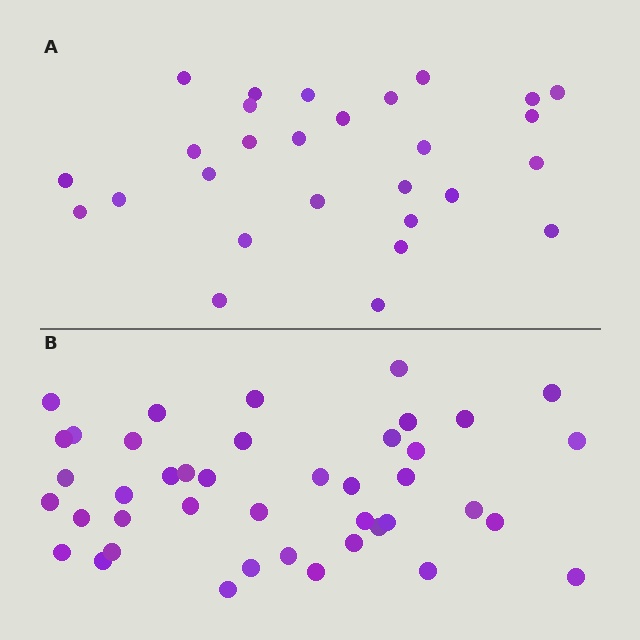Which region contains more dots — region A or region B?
Region B (the bottom region) has more dots.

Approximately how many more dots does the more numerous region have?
Region B has approximately 15 more dots than region A.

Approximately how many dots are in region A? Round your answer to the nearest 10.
About 30 dots. (The exact count is 28, which rounds to 30.)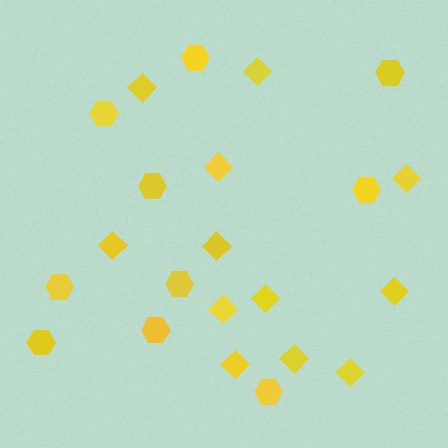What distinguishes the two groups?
There are 2 groups: one group of diamonds (12) and one group of hexagons (10).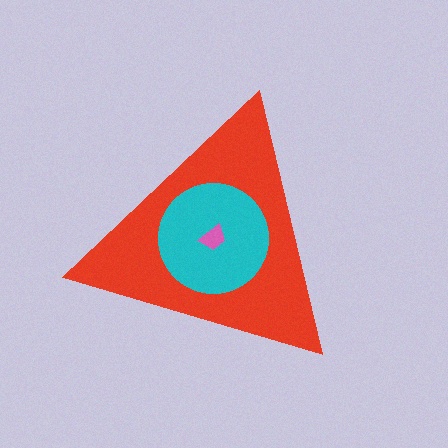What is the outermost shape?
The red triangle.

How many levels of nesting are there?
3.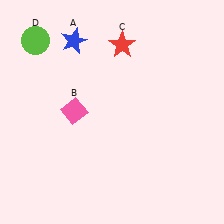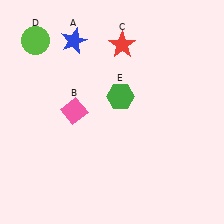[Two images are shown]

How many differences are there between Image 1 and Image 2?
There is 1 difference between the two images.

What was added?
A green hexagon (E) was added in Image 2.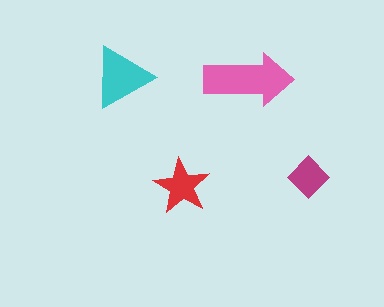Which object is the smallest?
The magenta diamond.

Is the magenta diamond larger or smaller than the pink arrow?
Smaller.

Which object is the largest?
The pink arrow.